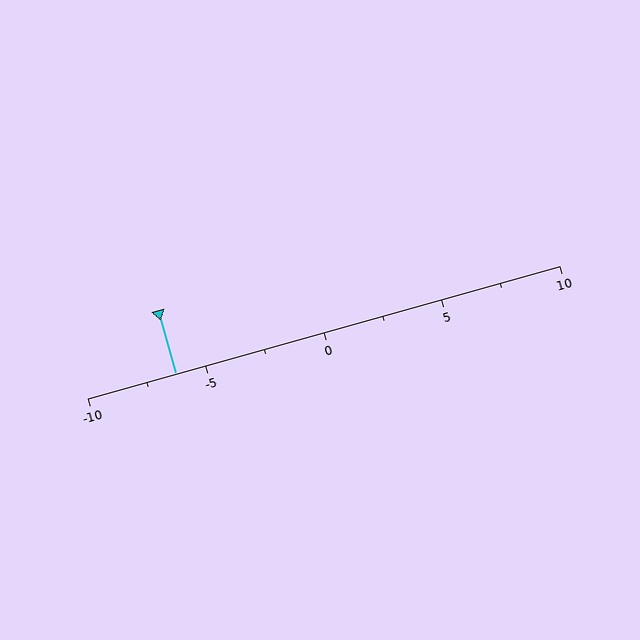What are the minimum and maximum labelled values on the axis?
The axis runs from -10 to 10.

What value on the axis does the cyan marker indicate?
The marker indicates approximately -6.2.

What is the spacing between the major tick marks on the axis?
The major ticks are spaced 5 apart.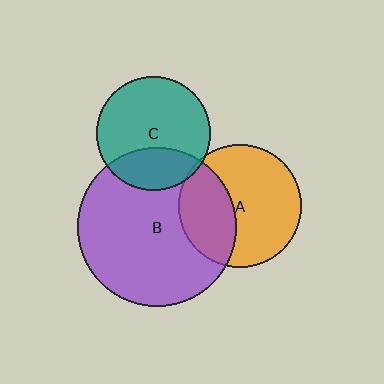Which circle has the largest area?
Circle B (purple).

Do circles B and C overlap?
Yes.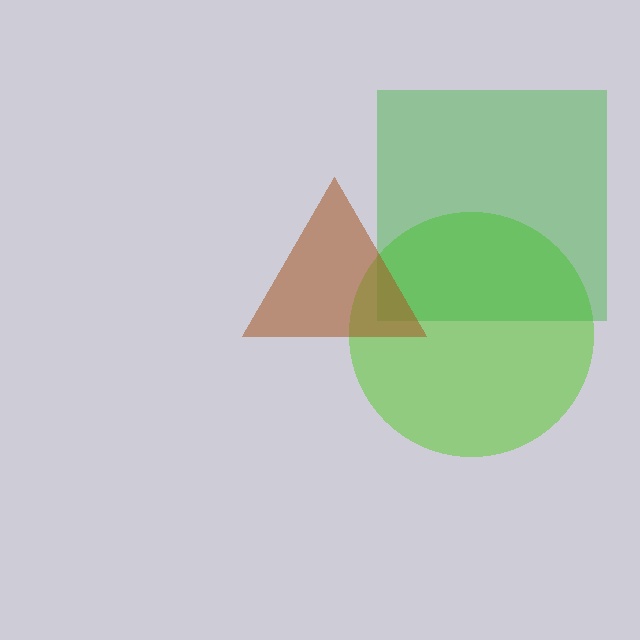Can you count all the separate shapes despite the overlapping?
Yes, there are 3 separate shapes.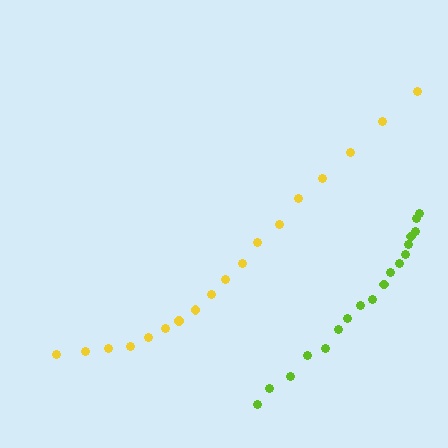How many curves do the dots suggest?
There are 2 distinct paths.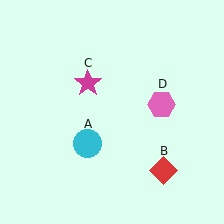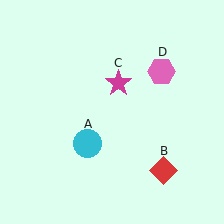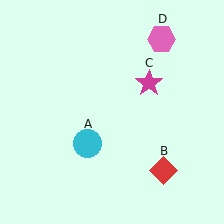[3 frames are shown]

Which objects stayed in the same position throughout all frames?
Cyan circle (object A) and red diamond (object B) remained stationary.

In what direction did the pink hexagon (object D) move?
The pink hexagon (object D) moved up.